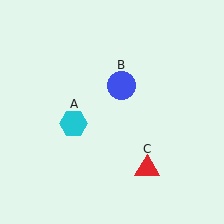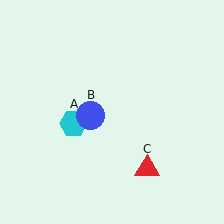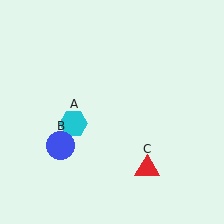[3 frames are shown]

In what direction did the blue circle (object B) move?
The blue circle (object B) moved down and to the left.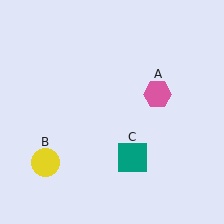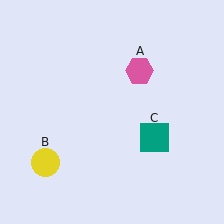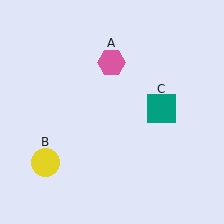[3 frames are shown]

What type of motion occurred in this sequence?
The pink hexagon (object A), teal square (object C) rotated counterclockwise around the center of the scene.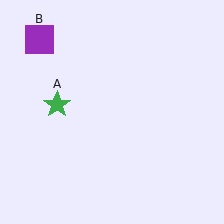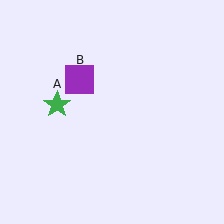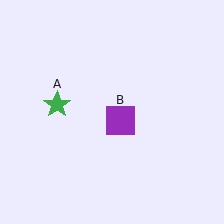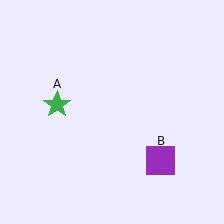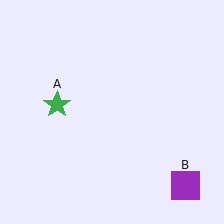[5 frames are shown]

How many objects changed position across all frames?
1 object changed position: purple square (object B).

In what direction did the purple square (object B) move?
The purple square (object B) moved down and to the right.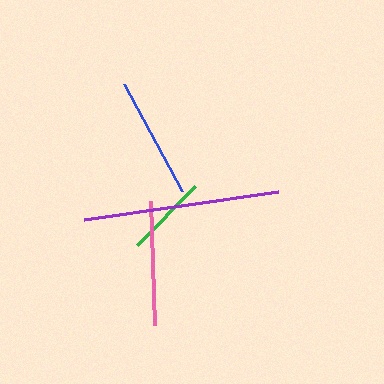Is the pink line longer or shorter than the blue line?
The pink line is longer than the blue line.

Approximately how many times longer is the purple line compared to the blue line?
The purple line is approximately 1.6 times the length of the blue line.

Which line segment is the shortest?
The green line is the shortest at approximately 83 pixels.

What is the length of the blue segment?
The blue segment is approximately 122 pixels long.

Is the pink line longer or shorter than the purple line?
The purple line is longer than the pink line.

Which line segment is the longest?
The purple line is the longest at approximately 196 pixels.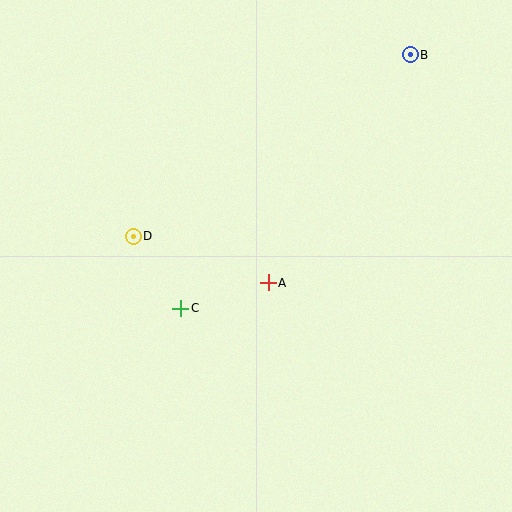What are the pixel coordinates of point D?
Point D is at (133, 236).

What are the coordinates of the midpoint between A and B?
The midpoint between A and B is at (339, 169).